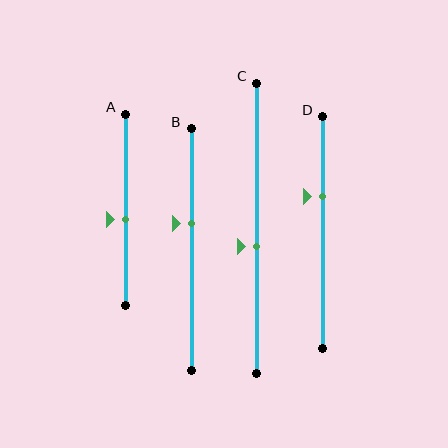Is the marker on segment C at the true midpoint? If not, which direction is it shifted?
No, the marker on segment C is shifted downward by about 6% of the segment length.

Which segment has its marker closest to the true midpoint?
Segment A has its marker closest to the true midpoint.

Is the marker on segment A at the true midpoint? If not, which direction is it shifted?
No, the marker on segment A is shifted downward by about 5% of the segment length.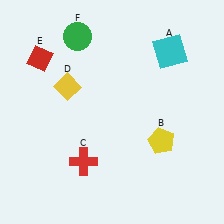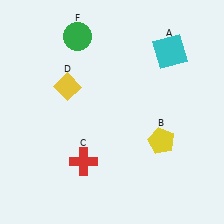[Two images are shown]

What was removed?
The red diamond (E) was removed in Image 2.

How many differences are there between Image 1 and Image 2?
There is 1 difference between the two images.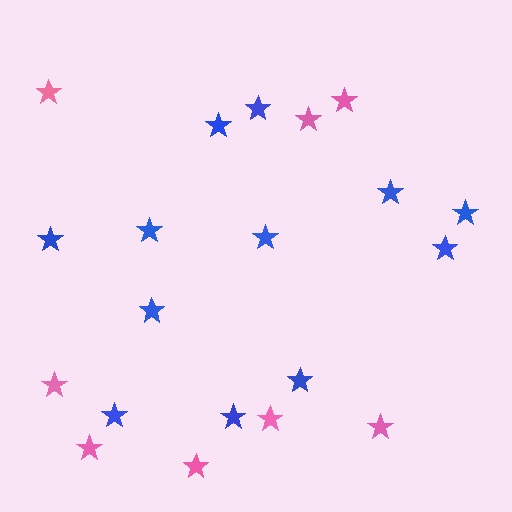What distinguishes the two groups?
There are 2 groups: one group of blue stars (12) and one group of pink stars (8).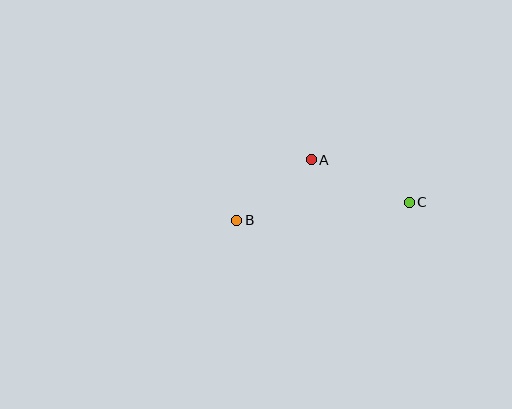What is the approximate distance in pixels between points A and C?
The distance between A and C is approximately 107 pixels.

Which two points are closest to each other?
Points A and B are closest to each other.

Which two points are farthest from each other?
Points B and C are farthest from each other.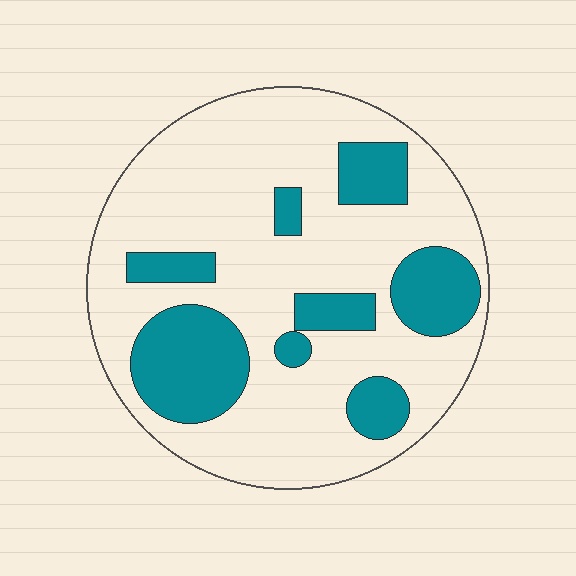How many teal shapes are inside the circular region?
8.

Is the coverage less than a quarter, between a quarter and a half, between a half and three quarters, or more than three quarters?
Between a quarter and a half.